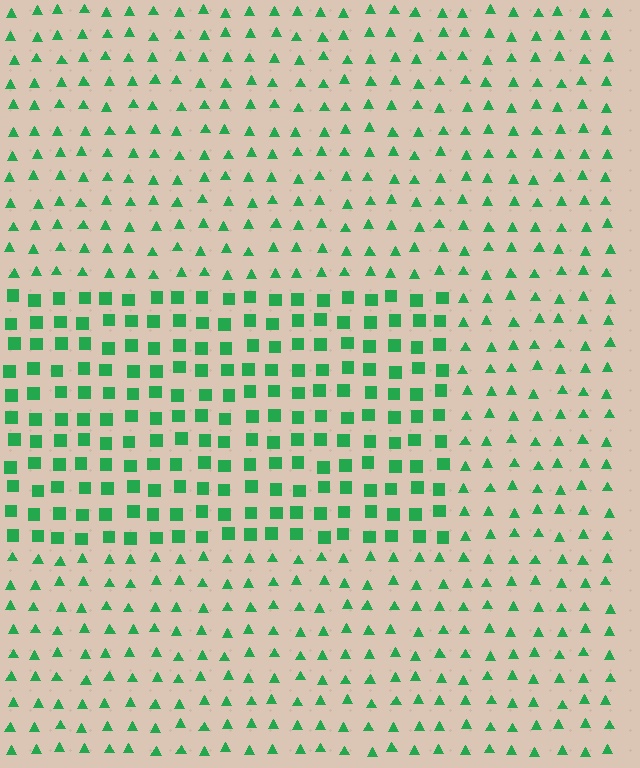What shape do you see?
I see a rectangle.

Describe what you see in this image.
The image is filled with small green elements arranged in a uniform grid. A rectangle-shaped region contains squares, while the surrounding area contains triangles. The boundary is defined purely by the change in element shape.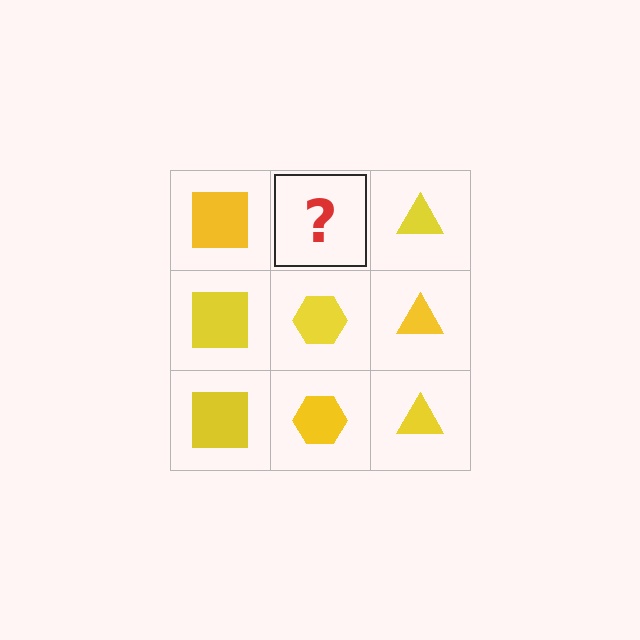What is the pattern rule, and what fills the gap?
The rule is that each column has a consistent shape. The gap should be filled with a yellow hexagon.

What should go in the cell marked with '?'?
The missing cell should contain a yellow hexagon.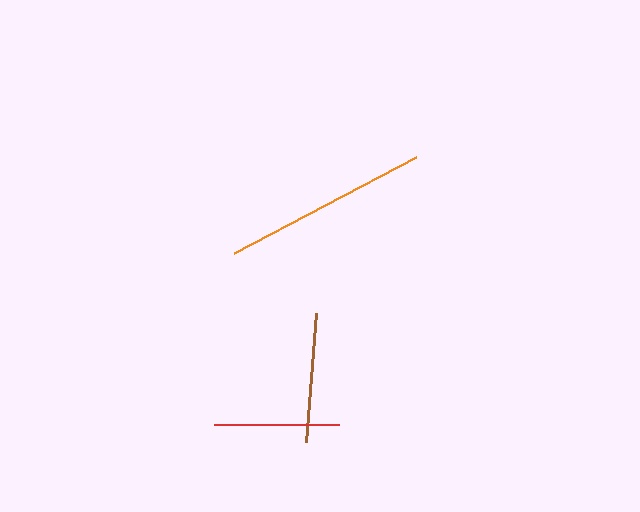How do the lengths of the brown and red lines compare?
The brown and red lines are approximately the same length.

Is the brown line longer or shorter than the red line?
The brown line is longer than the red line.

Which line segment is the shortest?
The red line is the shortest at approximately 125 pixels.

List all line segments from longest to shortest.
From longest to shortest: orange, brown, red.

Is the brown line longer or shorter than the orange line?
The orange line is longer than the brown line.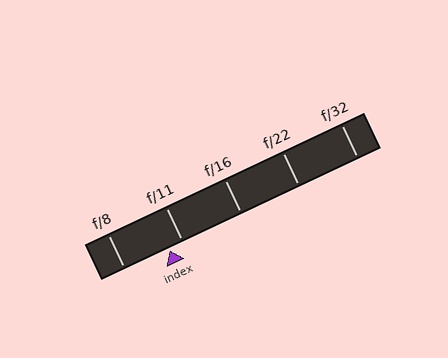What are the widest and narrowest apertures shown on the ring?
The widest aperture shown is f/8 and the narrowest is f/32.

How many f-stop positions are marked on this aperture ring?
There are 5 f-stop positions marked.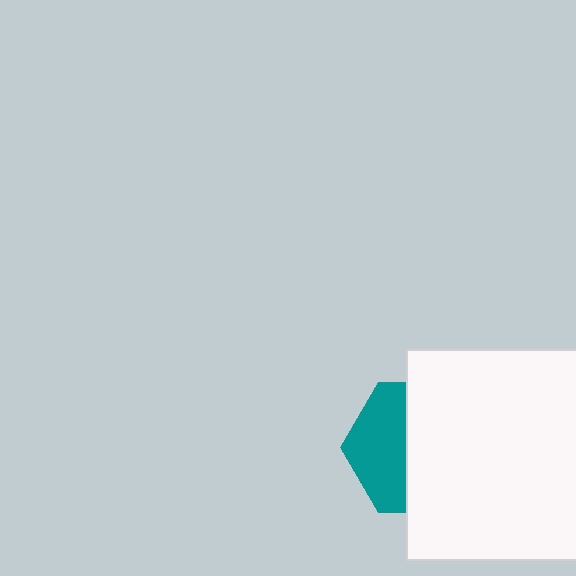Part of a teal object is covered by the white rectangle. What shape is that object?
It is a hexagon.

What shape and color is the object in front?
The object in front is a white rectangle.